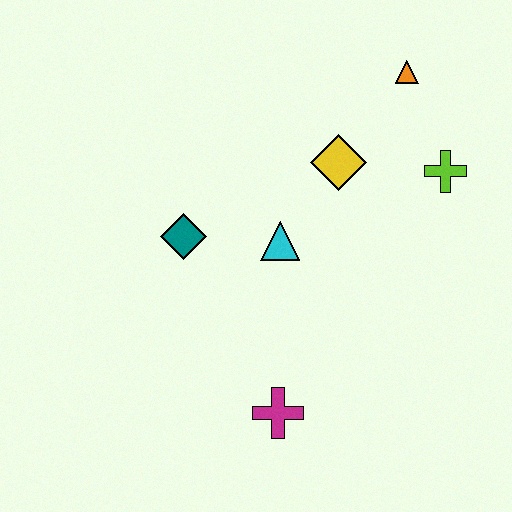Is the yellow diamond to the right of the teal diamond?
Yes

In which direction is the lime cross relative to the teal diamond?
The lime cross is to the right of the teal diamond.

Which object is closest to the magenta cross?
The cyan triangle is closest to the magenta cross.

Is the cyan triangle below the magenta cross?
No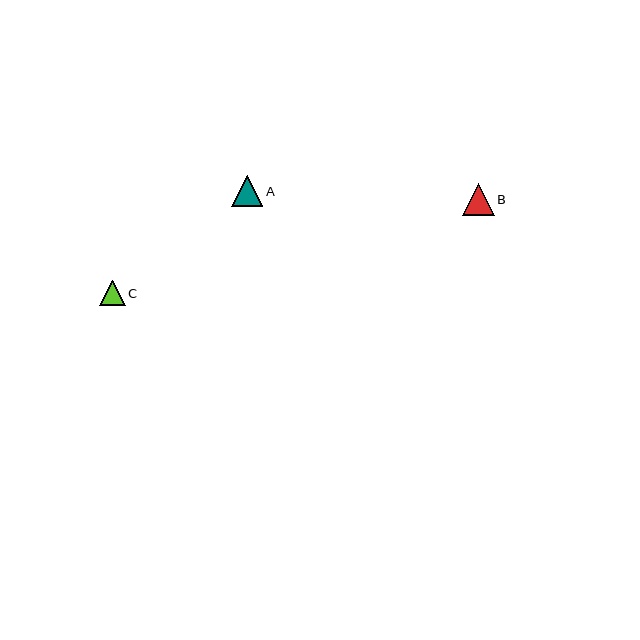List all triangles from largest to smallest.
From largest to smallest: B, A, C.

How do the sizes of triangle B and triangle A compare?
Triangle B and triangle A are approximately the same size.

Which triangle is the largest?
Triangle B is the largest with a size of approximately 32 pixels.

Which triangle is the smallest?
Triangle C is the smallest with a size of approximately 25 pixels.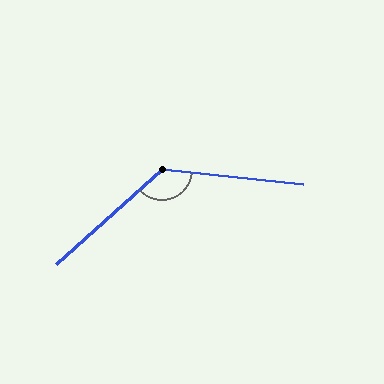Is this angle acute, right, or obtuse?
It is obtuse.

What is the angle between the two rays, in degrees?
Approximately 132 degrees.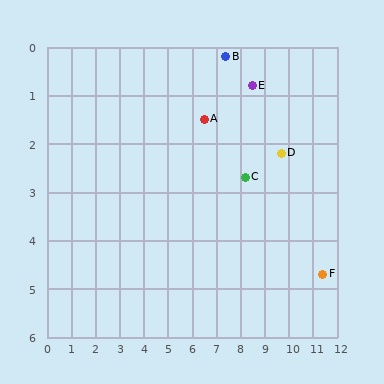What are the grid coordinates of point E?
Point E is at approximately (8.5, 0.8).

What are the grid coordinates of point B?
Point B is at approximately (7.4, 0.2).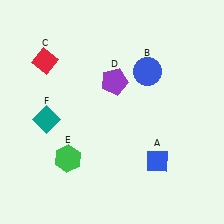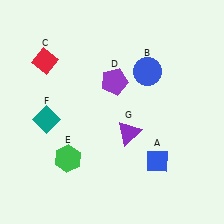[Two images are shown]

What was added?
A purple triangle (G) was added in Image 2.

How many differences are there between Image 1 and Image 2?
There is 1 difference between the two images.